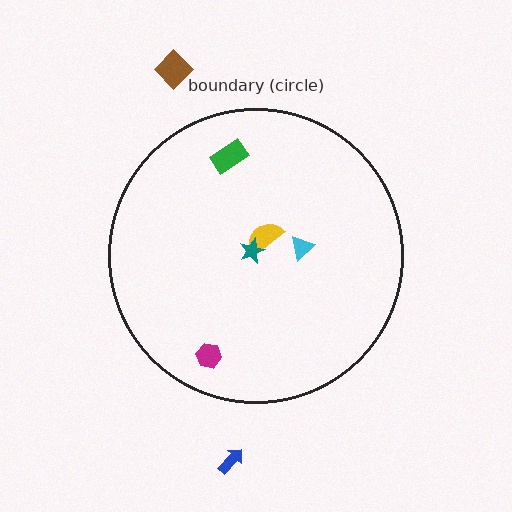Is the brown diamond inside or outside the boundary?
Outside.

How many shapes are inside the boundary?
5 inside, 2 outside.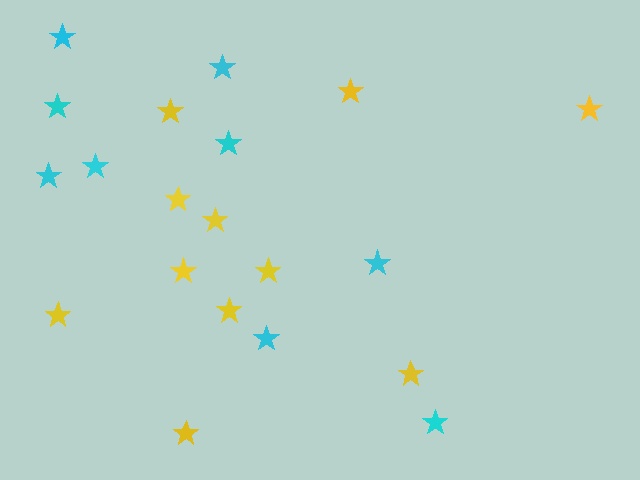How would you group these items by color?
There are 2 groups: one group of cyan stars (9) and one group of yellow stars (11).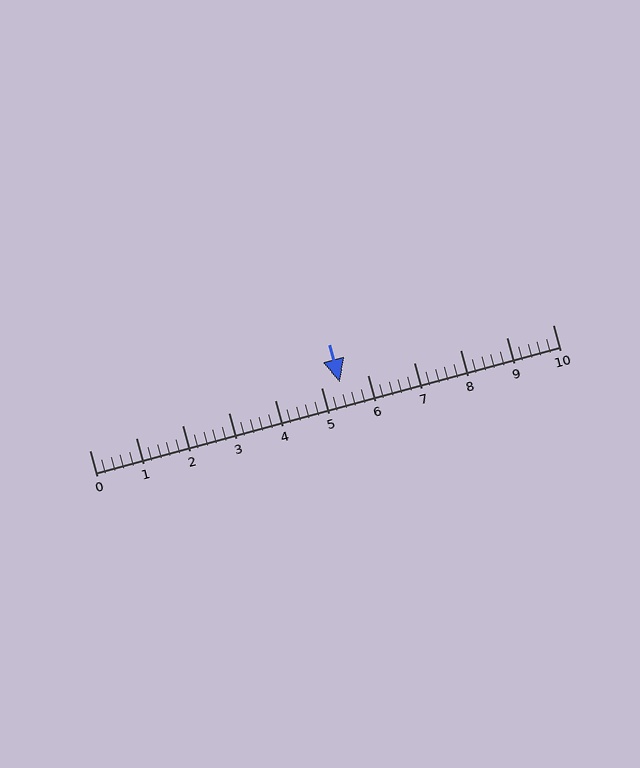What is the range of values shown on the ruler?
The ruler shows values from 0 to 10.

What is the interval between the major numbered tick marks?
The major tick marks are spaced 1 units apart.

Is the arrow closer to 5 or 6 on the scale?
The arrow is closer to 5.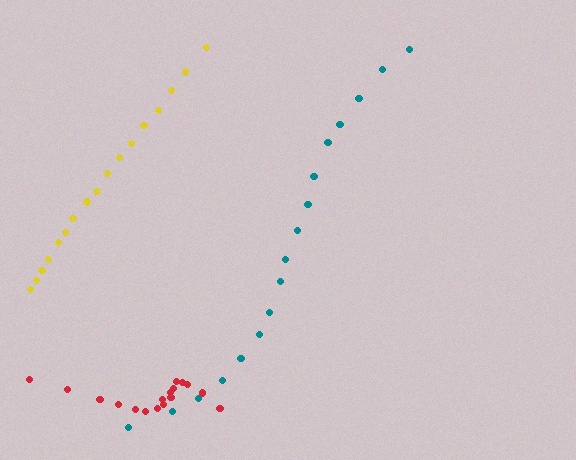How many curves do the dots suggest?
There are 3 distinct paths.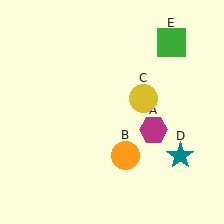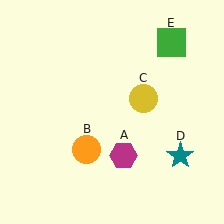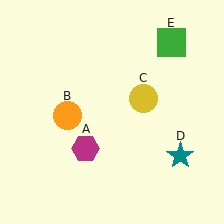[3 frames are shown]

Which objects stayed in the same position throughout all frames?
Yellow circle (object C) and teal star (object D) and green square (object E) remained stationary.